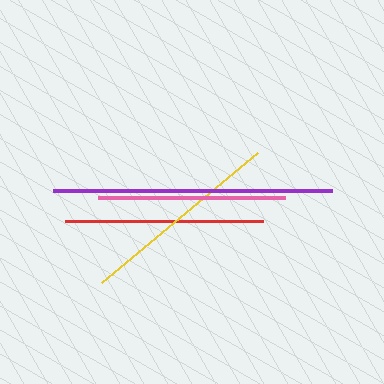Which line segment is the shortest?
The pink line is the shortest at approximately 186 pixels.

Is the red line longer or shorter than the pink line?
The red line is longer than the pink line.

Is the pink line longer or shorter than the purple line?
The purple line is longer than the pink line.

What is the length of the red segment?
The red segment is approximately 197 pixels long.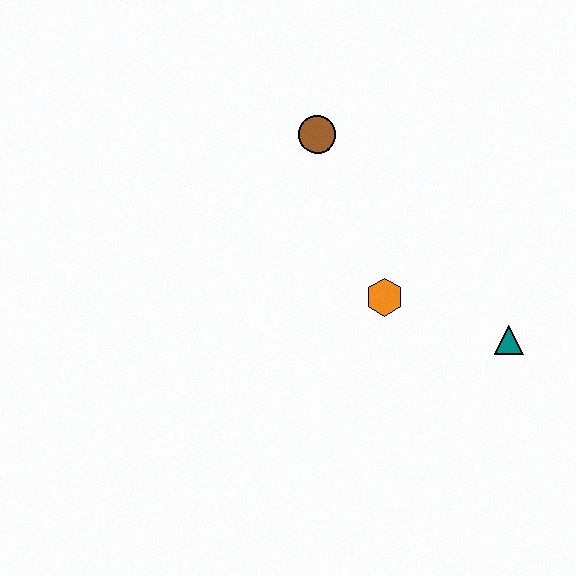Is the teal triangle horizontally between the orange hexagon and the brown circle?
No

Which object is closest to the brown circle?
The orange hexagon is closest to the brown circle.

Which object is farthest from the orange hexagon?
The brown circle is farthest from the orange hexagon.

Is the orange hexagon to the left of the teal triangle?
Yes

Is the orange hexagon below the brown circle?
Yes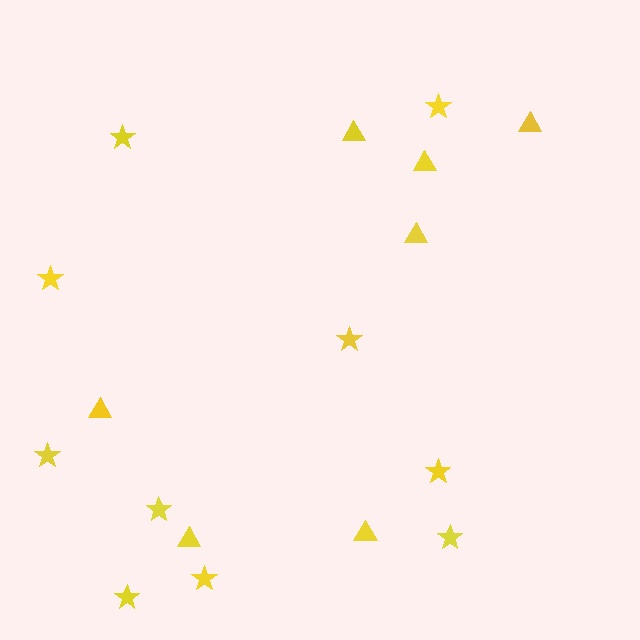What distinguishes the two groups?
There are 2 groups: one group of stars (10) and one group of triangles (7).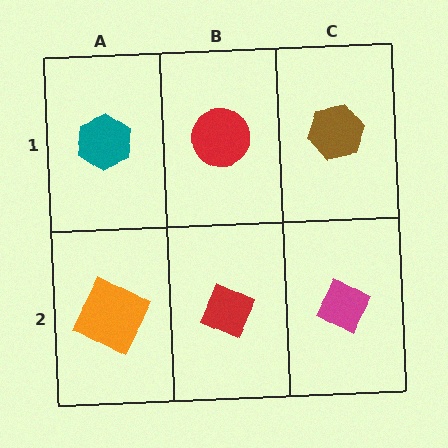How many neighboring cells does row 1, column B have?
3.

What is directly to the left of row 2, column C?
A red diamond.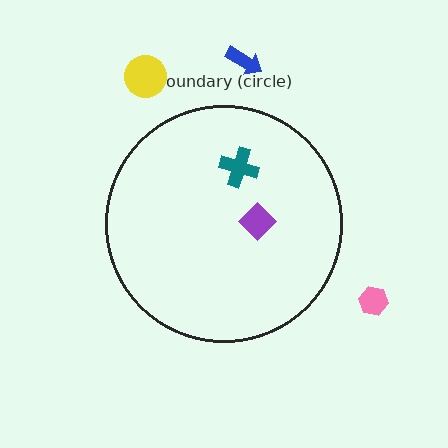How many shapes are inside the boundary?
2 inside, 3 outside.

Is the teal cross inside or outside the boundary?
Inside.